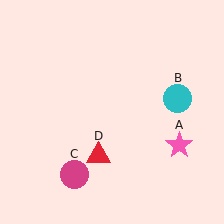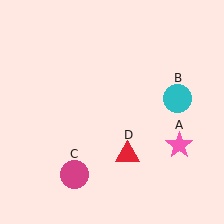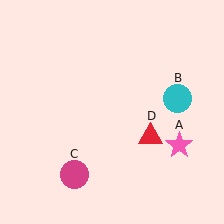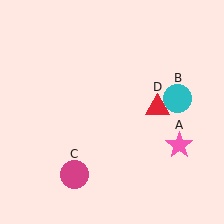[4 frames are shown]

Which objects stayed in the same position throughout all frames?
Pink star (object A) and cyan circle (object B) and magenta circle (object C) remained stationary.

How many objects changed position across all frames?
1 object changed position: red triangle (object D).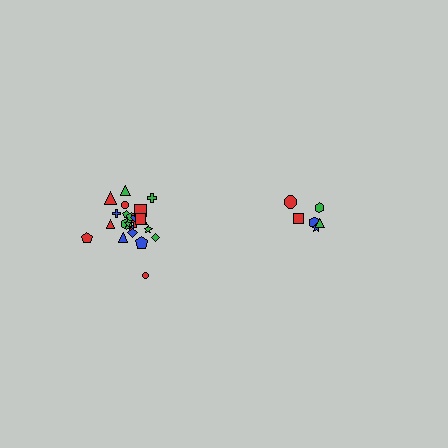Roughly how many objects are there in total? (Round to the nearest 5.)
Roughly 30 objects in total.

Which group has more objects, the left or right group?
The left group.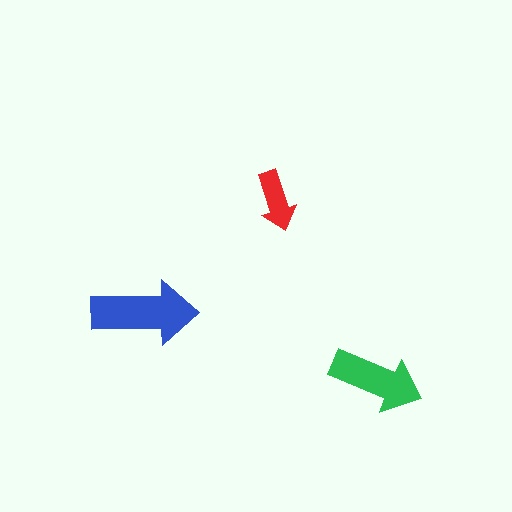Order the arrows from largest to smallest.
the blue one, the green one, the red one.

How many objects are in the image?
There are 3 objects in the image.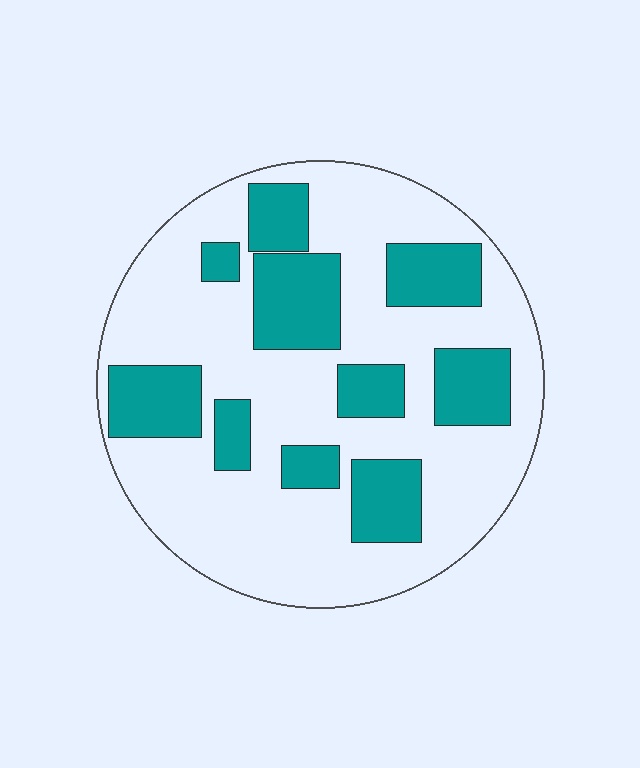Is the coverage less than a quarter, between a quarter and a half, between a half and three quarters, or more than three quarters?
Between a quarter and a half.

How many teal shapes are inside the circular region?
10.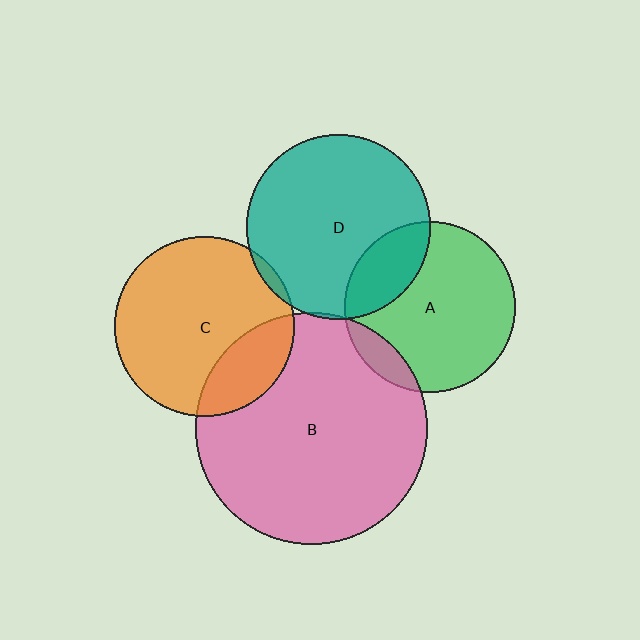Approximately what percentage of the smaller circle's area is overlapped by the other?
Approximately 5%.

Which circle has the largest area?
Circle B (pink).